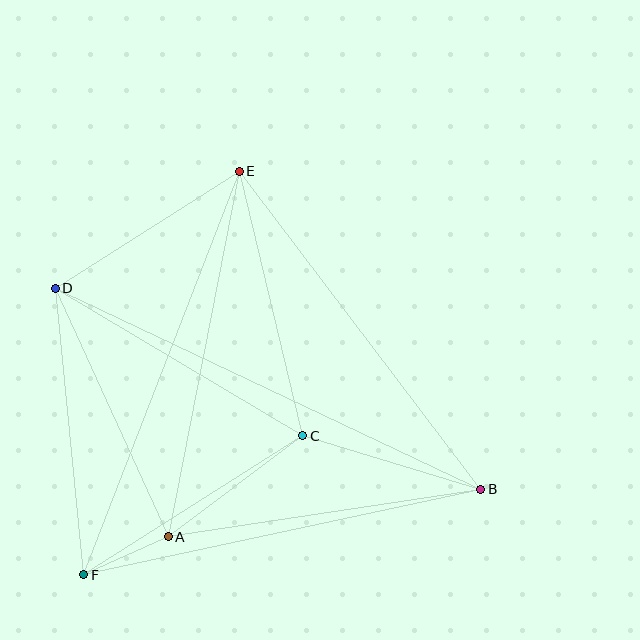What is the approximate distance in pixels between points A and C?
The distance between A and C is approximately 168 pixels.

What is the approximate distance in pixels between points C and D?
The distance between C and D is approximately 288 pixels.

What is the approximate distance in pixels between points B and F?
The distance between B and F is approximately 406 pixels.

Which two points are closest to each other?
Points A and F are closest to each other.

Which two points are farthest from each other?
Points B and D are farthest from each other.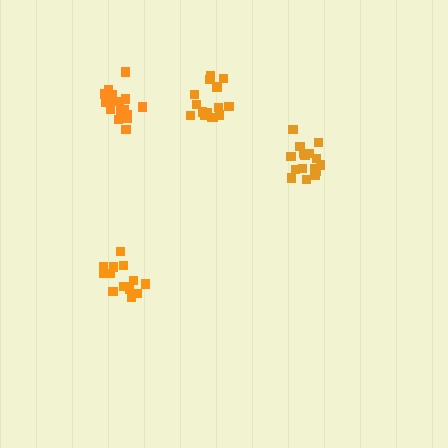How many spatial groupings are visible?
There are 4 spatial groupings.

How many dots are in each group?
Group 1: 17 dots, Group 2: 13 dots, Group 3: 16 dots, Group 4: 17 dots (63 total).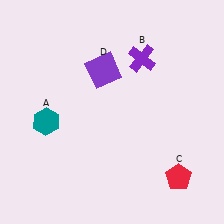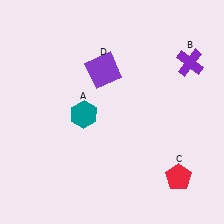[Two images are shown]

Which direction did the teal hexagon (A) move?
The teal hexagon (A) moved right.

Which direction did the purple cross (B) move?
The purple cross (B) moved right.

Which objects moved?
The objects that moved are: the teal hexagon (A), the purple cross (B).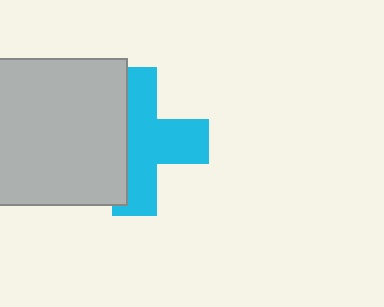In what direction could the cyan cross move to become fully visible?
The cyan cross could move right. That would shift it out from behind the light gray rectangle entirely.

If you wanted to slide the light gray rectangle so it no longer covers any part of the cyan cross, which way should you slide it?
Slide it left — that is the most direct way to separate the two shapes.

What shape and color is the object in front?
The object in front is a light gray rectangle.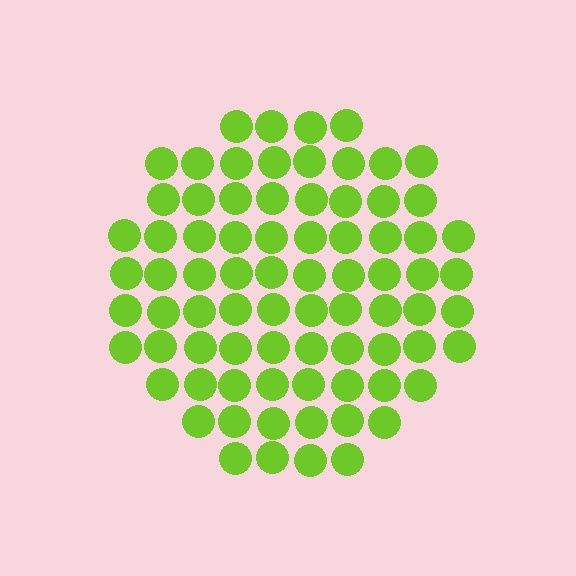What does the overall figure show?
The overall figure shows a circle.